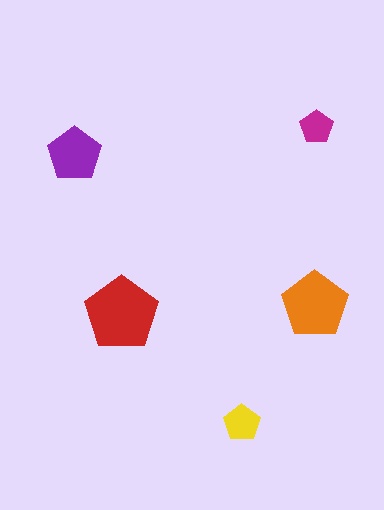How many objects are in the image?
There are 5 objects in the image.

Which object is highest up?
The magenta pentagon is topmost.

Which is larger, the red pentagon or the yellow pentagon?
The red one.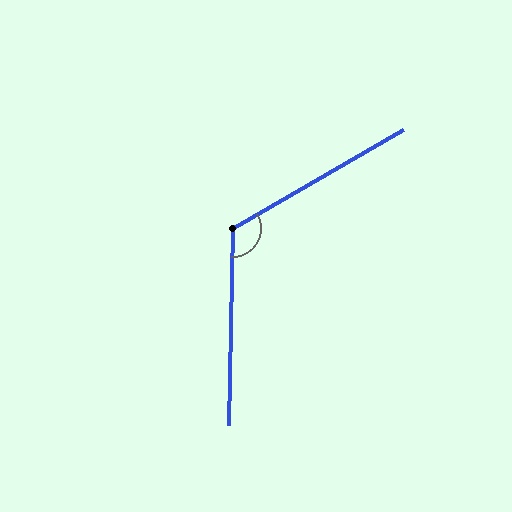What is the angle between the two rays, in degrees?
Approximately 121 degrees.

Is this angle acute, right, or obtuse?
It is obtuse.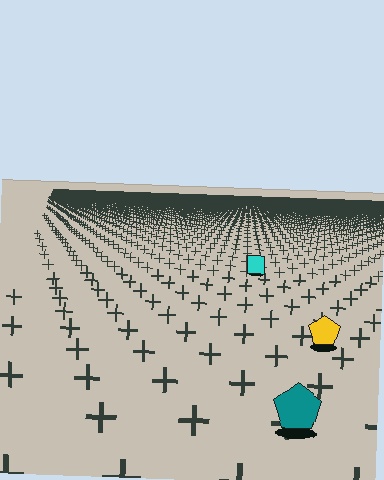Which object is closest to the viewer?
The teal pentagon is closest. The texture marks near it are larger and more spread out.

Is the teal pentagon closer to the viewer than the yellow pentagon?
Yes. The teal pentagon is closer — you can tell from the texture gradient: the ground texture is coarser near it.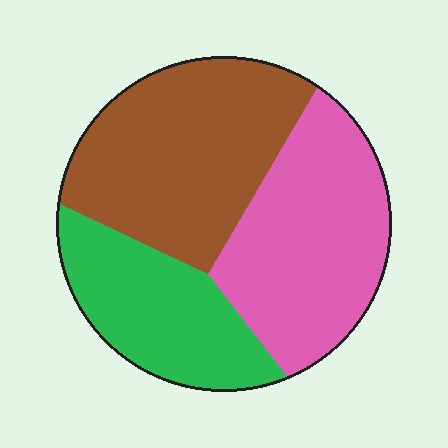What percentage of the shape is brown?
Brown covers about 40% of the shape.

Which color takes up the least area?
Green, at roughly 25%.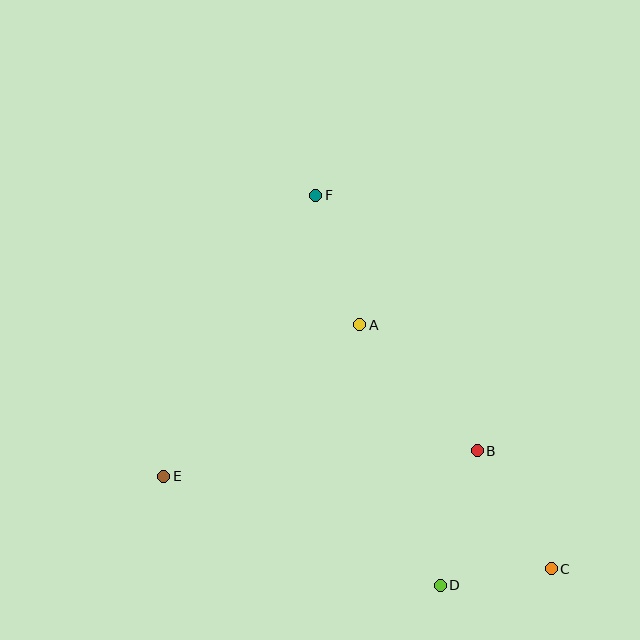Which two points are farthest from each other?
Points C and F are farthest from each other.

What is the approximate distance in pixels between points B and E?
The distance between B and E is approximately 314 pixels.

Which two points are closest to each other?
Points C and D are closest to each other.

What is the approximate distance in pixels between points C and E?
The distance between C and E is approximately 399 pixels.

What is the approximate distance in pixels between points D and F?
The distance between D and F is approximately 410 pixels.